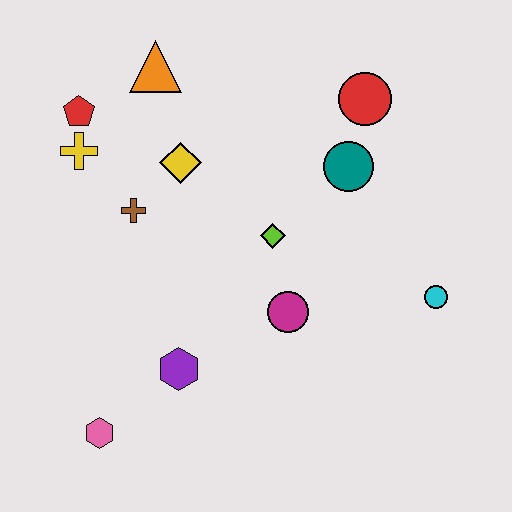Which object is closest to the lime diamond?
The magenta circle is closest to the lime diamond.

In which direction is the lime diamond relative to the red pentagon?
The lime diamond is to the right of the red pentagon.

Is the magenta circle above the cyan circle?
No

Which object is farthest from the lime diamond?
The pink hexagon is farthest from the lime diamond.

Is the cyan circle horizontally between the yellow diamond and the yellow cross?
No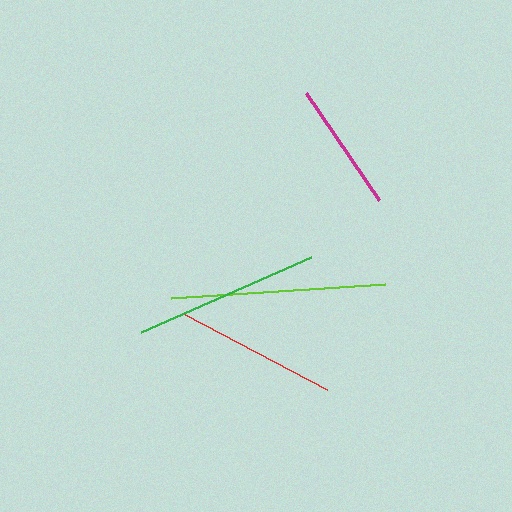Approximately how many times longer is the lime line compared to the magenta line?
The lime line is approximately 1.6 times the length of the magenta line.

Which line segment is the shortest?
The magenta line is the shortest at approximately 130 pixels.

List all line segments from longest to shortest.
From longest to shortest: lime, green, red, magenta.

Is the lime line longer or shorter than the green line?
The lime line is longer than the green line.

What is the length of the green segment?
The green segment is approximately 186 pixels long.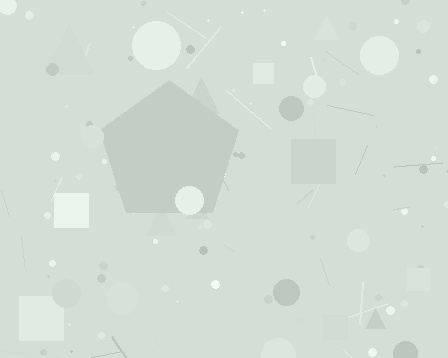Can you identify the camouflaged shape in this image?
The camouflaged shape is a pentagon.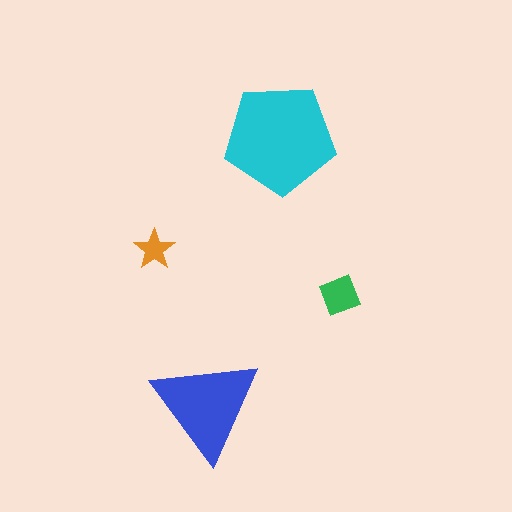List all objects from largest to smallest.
The cyan pentagon, the blue triangle, the green square, the orange star.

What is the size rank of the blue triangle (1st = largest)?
2nd.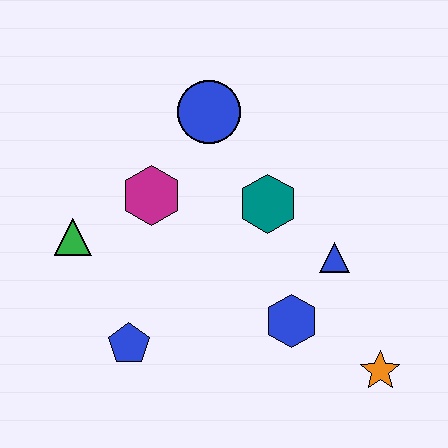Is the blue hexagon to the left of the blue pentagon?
No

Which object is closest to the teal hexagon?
The blue triangle is closest to the teal hexagon.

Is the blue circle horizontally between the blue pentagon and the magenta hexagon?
No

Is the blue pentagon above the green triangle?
No